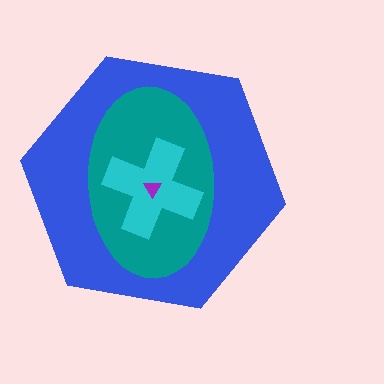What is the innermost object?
The purple triangle.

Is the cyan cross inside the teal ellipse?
Yes.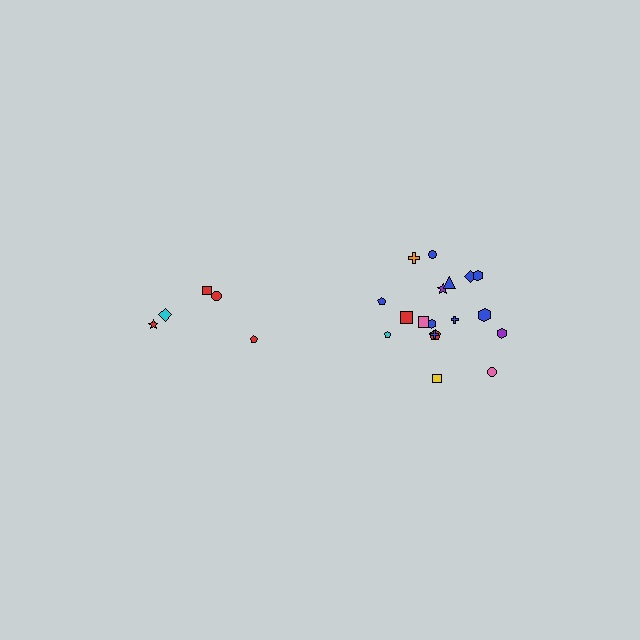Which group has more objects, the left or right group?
The right group.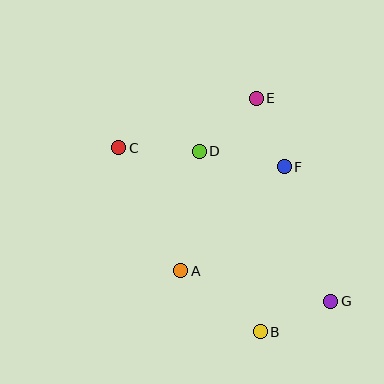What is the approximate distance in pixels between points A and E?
The distance between A and E is approximately 188 pixels.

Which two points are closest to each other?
Points E and F are closest to each other.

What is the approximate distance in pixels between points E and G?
The distance between E and G is approximately 216 pixels.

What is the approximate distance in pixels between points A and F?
The distance between A and F is approximately 146 pixels.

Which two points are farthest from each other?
Points C and G are farthest from each other.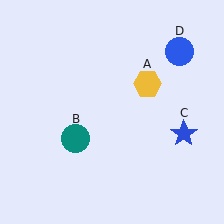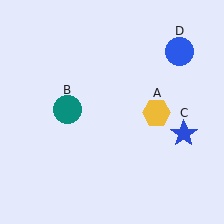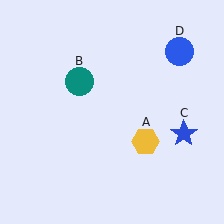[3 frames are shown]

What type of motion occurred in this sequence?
The yellow hexagon (object A), teal circle (object B) rotated clockwise around the center of the scene.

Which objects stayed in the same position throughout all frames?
Blue star (object C) and blue circle (object D) remained stationary.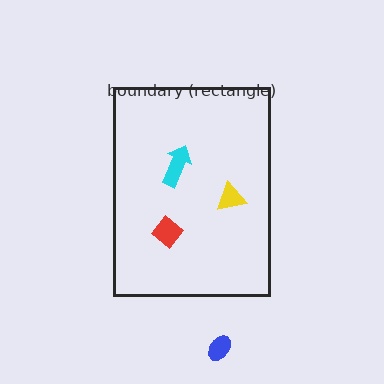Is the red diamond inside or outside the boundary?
Inside.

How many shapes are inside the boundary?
3 inside, 1 outside.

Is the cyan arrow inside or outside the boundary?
Inside.